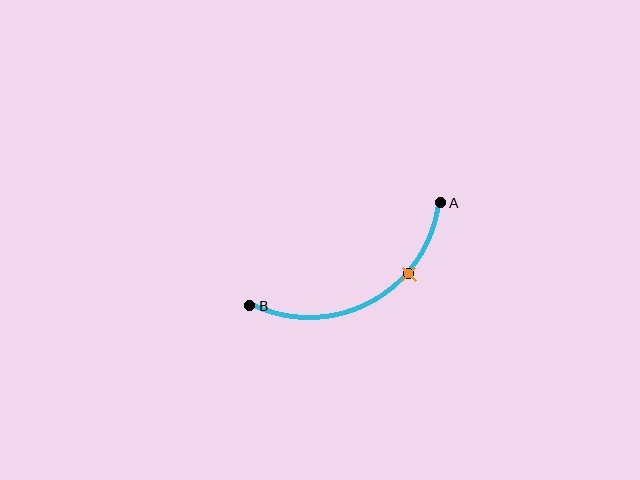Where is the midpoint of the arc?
The arc midpoint is the point on the curve farthest from the straight line joining A and B. It sits below that line.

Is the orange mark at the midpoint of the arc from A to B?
No. The orange mark lies on the arc but is closer to endpoint A. The arc midpoint would be at the point on the curve equidistant along the arc from both A and B.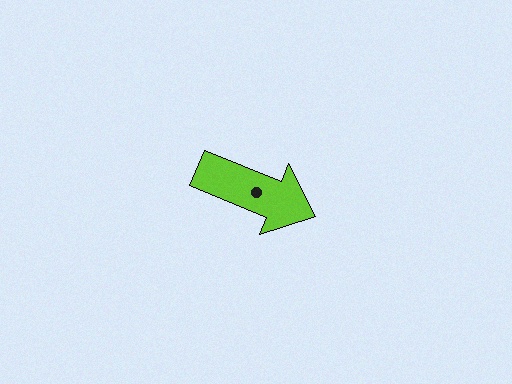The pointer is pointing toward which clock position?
Roughly 4 o'clock.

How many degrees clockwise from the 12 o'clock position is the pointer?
Approximately 112 degrees.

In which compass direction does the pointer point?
East.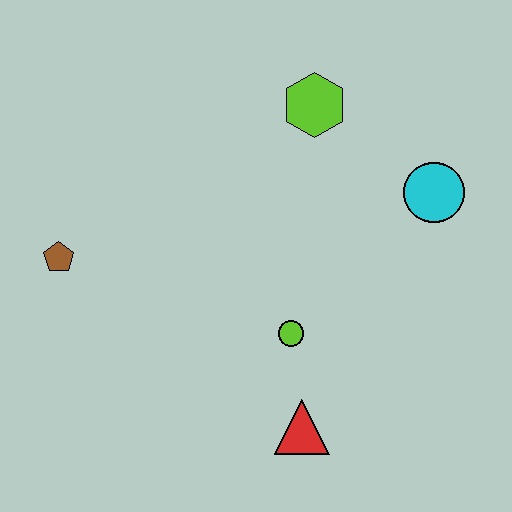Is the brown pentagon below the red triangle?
No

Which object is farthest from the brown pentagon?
The cyan circle is farthest from the brown pentagon.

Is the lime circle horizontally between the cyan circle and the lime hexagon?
No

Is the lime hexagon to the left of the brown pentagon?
No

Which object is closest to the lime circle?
The red triangle is closest to the lime circle.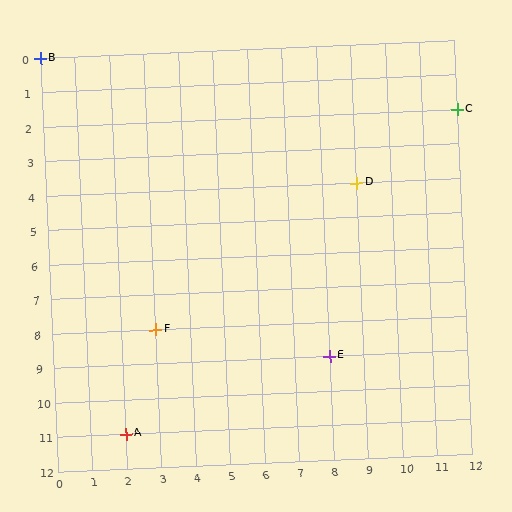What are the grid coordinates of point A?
Point A is at grid coordinates (2, 11).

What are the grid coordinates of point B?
Point B is at grid coordinates (0, 0).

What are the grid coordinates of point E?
Point E is at grid coordinates (8, 9).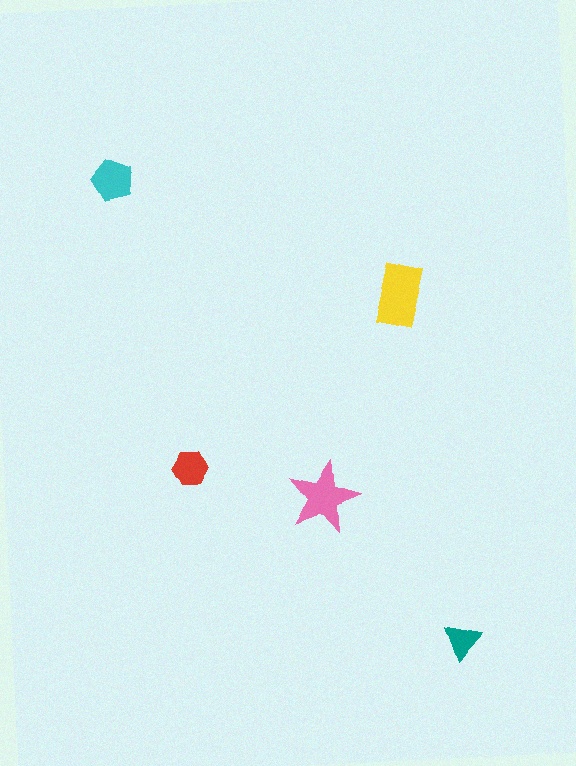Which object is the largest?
The yellow rectangle.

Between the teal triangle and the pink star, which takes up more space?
The pink star.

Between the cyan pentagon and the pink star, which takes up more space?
The pink star.